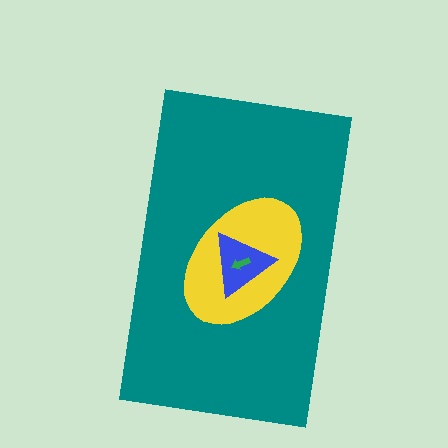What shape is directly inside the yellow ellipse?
The blue triangle.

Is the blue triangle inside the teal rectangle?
Yes.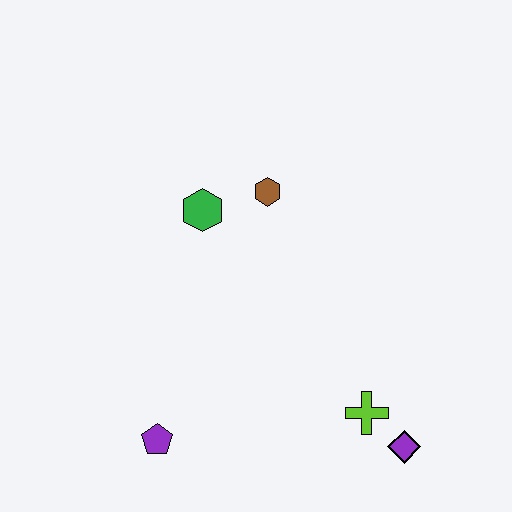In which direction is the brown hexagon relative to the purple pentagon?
The brown hexagon is above the purple pentagon.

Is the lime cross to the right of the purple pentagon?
Yes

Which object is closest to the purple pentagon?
The lime cross is closest to the purple pentagon.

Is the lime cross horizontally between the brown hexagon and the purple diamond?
Yes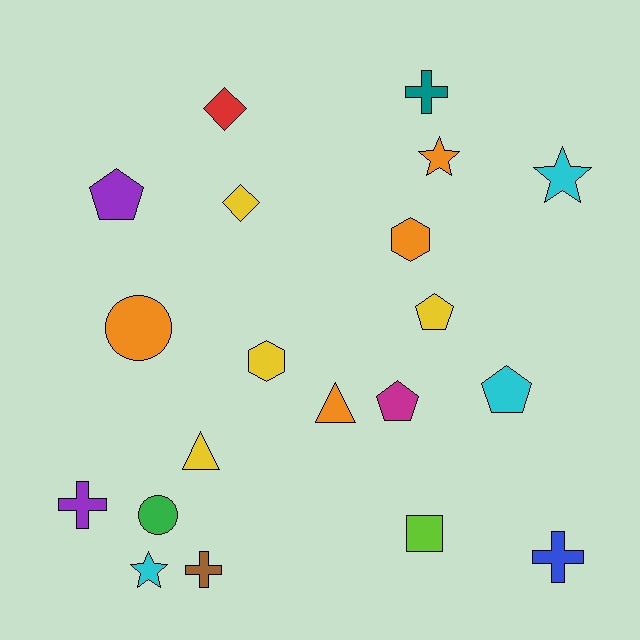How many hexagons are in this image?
There are 2 hexagons.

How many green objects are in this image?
There is 1 green object.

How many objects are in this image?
There are 20 objects.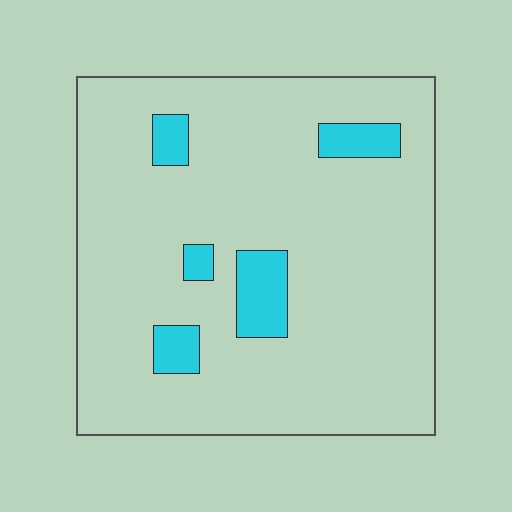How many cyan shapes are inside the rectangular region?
5.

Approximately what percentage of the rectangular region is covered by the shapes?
Approximately 10%.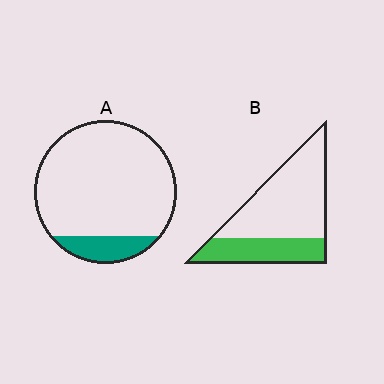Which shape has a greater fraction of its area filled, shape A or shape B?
Shape B.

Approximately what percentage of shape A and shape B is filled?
A is approximately 15% and B is approximately 35%.